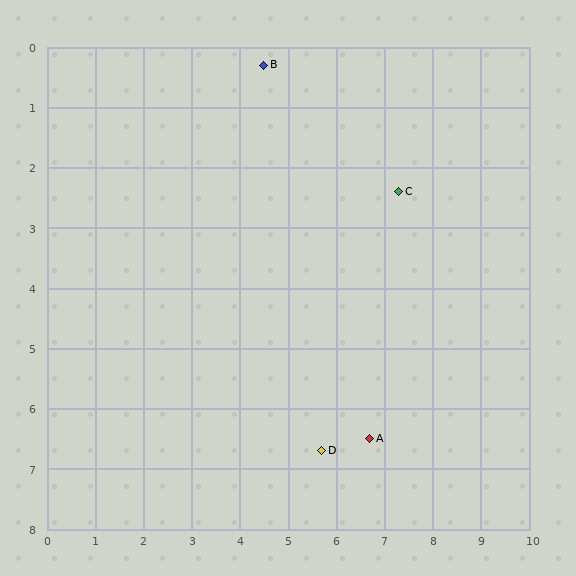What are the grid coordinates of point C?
Point C is at approximately (7.3, 2.4).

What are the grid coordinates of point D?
Point D is at approximately (5.7, 6.7).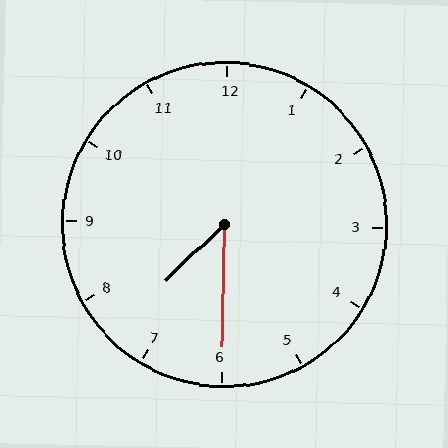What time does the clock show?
7:30.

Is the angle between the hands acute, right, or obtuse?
It is acute.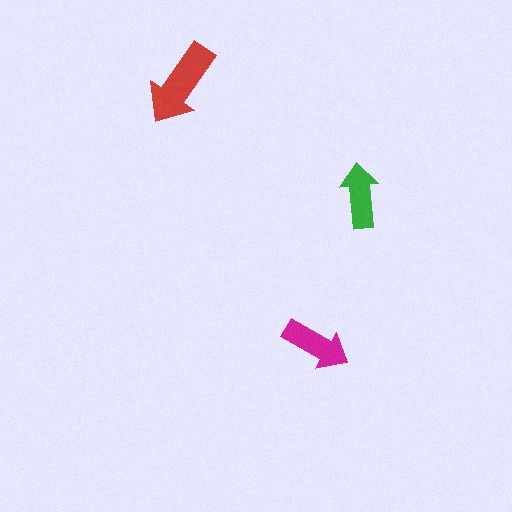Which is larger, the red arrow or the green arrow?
The red one.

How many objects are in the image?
There are 3 objects in the image.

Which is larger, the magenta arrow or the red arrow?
The red one.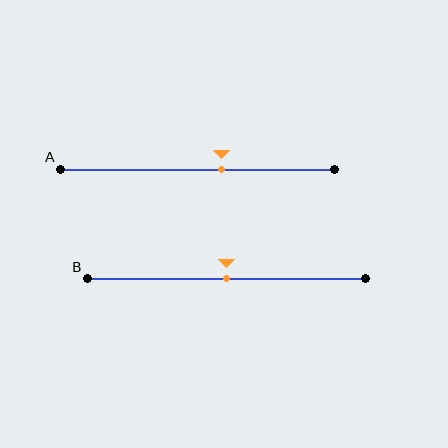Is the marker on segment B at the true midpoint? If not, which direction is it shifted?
Yes, the marker on segment B is at the true midpoint.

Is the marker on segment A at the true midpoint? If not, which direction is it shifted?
No, the marker on segment A is shifted to the right by about 9% of the segment length.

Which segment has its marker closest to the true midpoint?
Segment B has its marker closest to the true midpoint.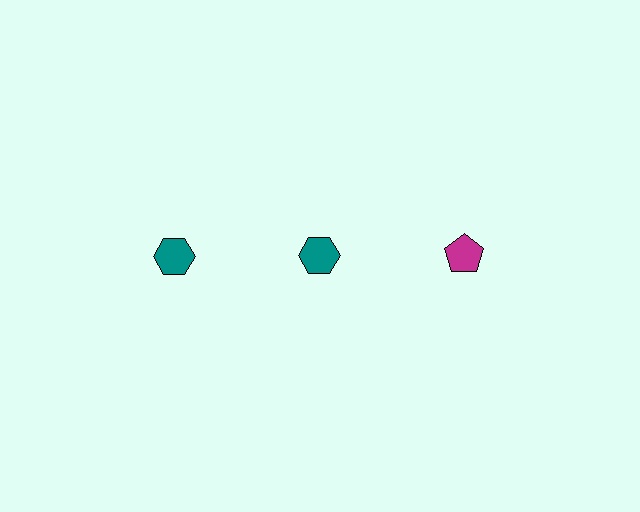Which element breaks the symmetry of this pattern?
The magenta pentagon in the top row, center column breaks the symmetry. All other shapes are teal hexagons.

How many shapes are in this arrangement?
There are 3 shapes arranged in a grid pattern.